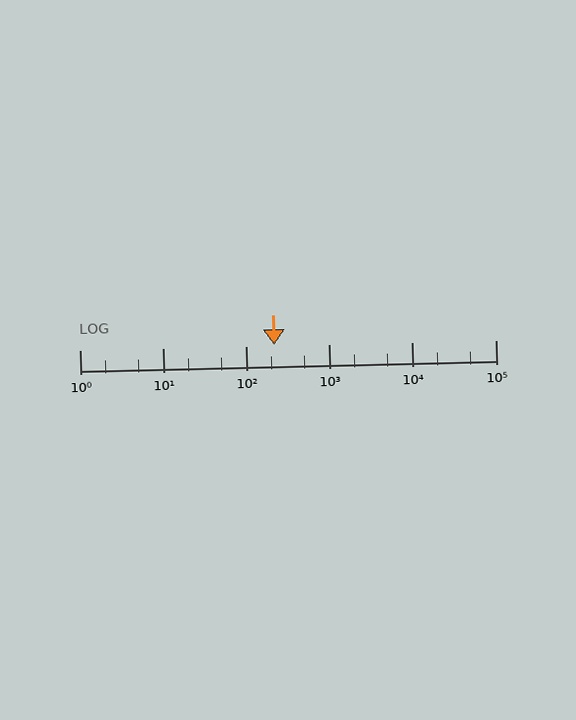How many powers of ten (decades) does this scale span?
The scale spans 5 decades, from 1 to 100000.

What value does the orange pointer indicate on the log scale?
The pointer indicates approximately 220.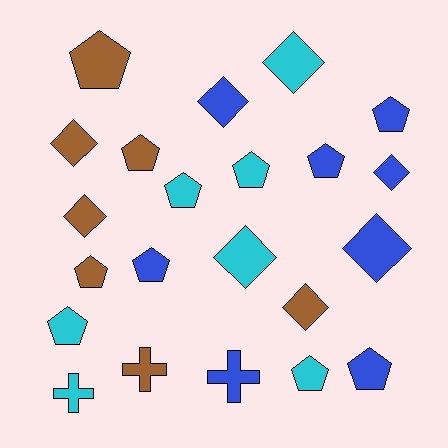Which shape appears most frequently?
Pentagon, with 11 objects.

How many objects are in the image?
There are 22 objects.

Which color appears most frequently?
Blue, with 8 objects.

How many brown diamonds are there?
There are 3 brown diamonds.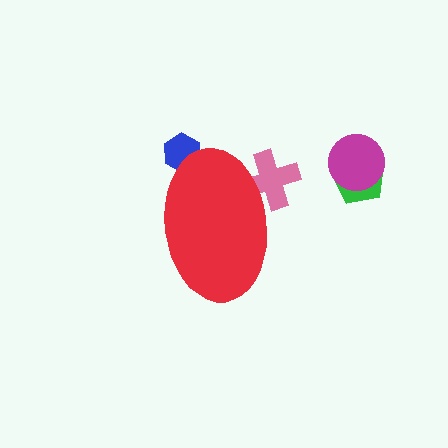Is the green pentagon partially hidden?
No, the green pentagon is fully visible.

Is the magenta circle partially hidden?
No, the magenta circle is fully visible.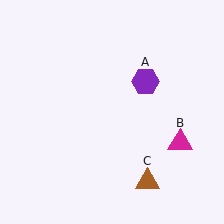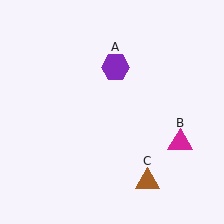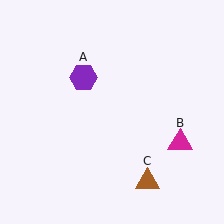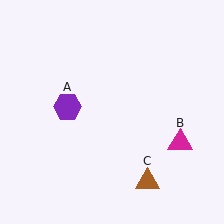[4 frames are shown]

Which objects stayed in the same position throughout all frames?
Magenta triangle (object B) and brown triangle (object C) remained stationary.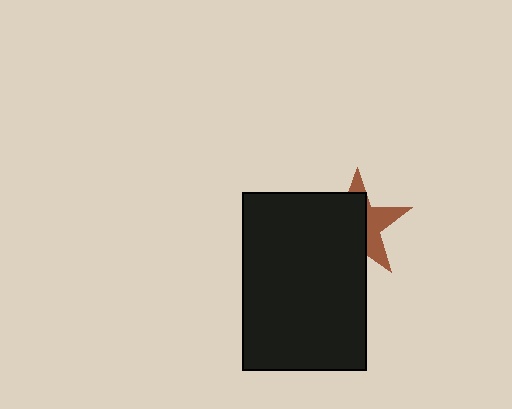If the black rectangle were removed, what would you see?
You would see the complete brown star.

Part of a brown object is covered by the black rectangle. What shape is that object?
It is a star.